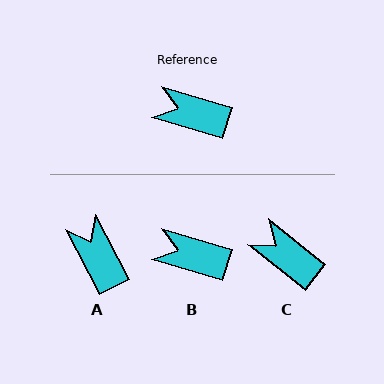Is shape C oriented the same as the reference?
No, it is off by about 22 degrees.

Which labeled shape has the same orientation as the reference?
B.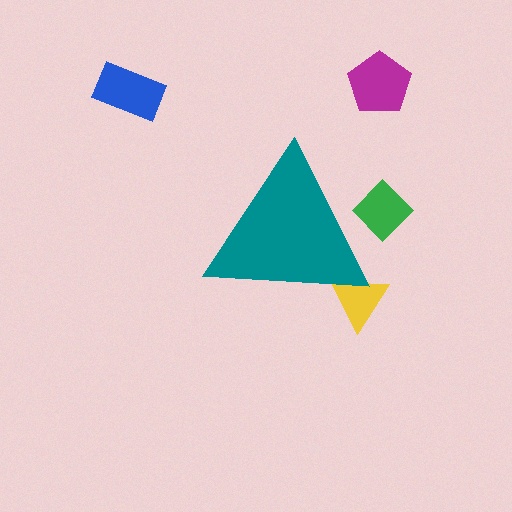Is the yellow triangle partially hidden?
Yes, the yellow triangle is partially hidden behind the teal triangle.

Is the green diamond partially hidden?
Yes, the green diamond is partially hidden behind the teal triangle.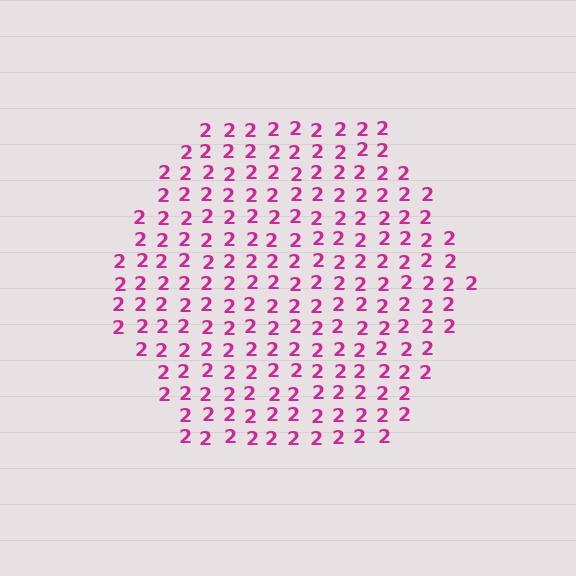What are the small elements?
The small elements are digit 2's.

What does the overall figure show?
The overall figure shows a hexagon.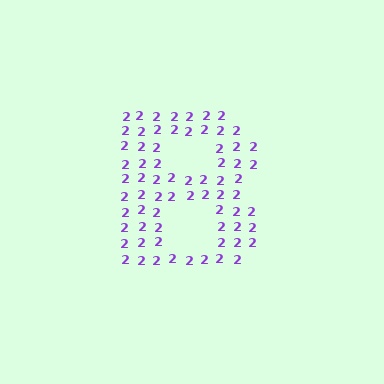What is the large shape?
The large shape is the letter B.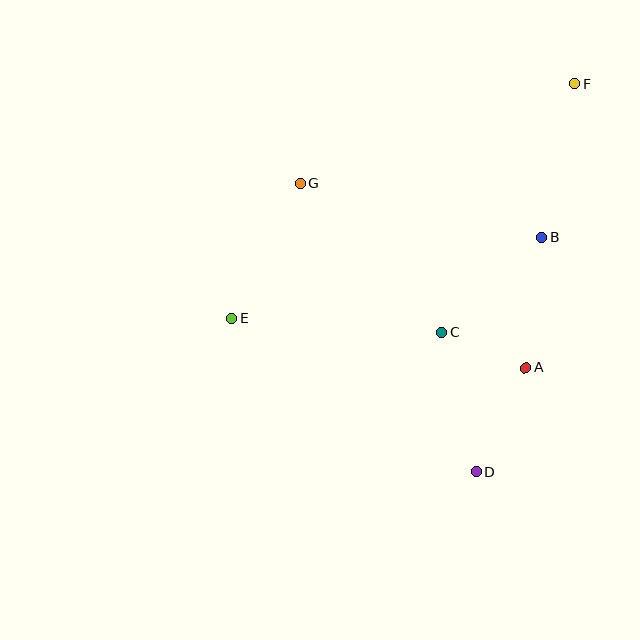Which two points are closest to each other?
Points A and C are closest to each other.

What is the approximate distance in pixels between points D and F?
The distance between D and F is approximately 401 pixels.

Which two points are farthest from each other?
Points E and F are farthest from each other.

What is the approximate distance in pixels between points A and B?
The distance between A and B is approximately 131 pixels.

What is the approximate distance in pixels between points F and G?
The distance between F and G is approximately 292 pixels.